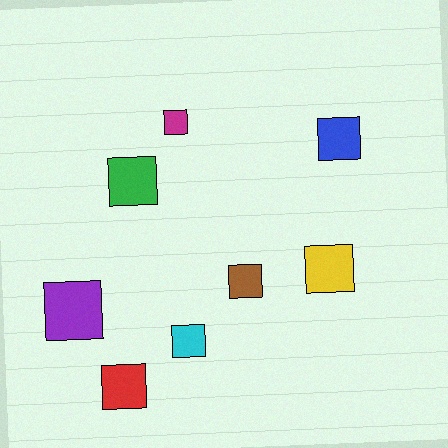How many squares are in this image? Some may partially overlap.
There are 8 squares.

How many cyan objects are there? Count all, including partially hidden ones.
There is 1 cyan object.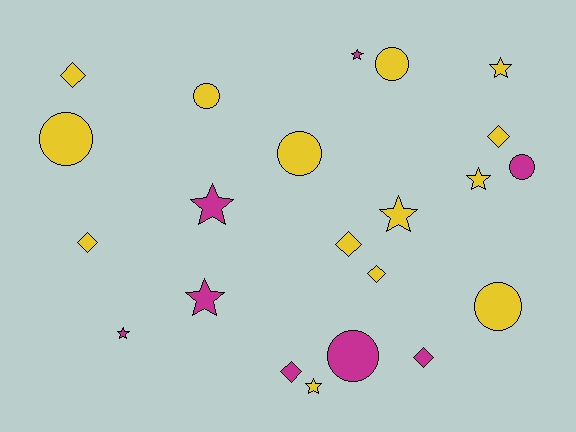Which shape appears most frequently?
Star, with 8 objects.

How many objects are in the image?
There are 22 objects.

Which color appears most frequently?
Yellow, with 14 objects.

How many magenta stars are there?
There are 4 magenta stars.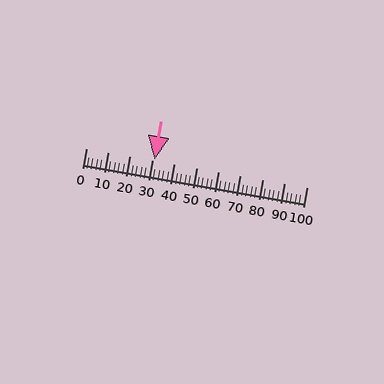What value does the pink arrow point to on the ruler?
The pink arrow points to approximately 31.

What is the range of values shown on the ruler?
The ruler shows values from 0 to 100.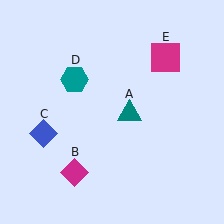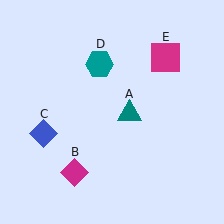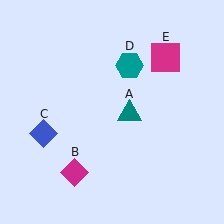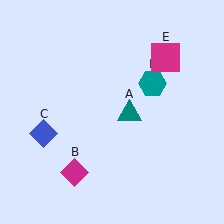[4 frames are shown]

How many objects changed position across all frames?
1 object changed position: teal hexagon (object D).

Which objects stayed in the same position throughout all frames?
Teal triangle (object A) and magenta diamond (object B) and blue diamond (object C) and magenta square (object E) remained stationary.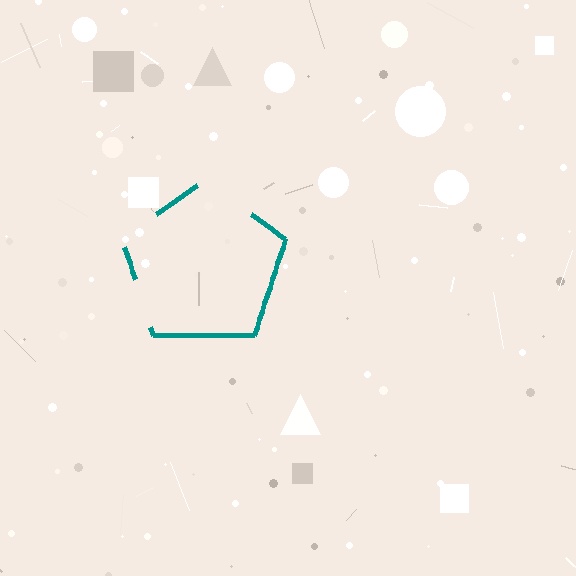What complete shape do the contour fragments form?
The contour fragments form a pentagon.